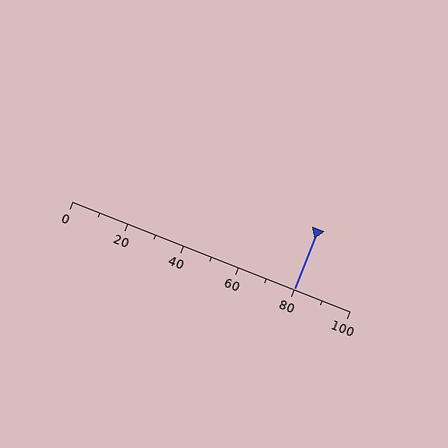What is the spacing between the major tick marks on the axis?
The major ticks are spaced 20 apart.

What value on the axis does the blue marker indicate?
The marker indicates approximately 80.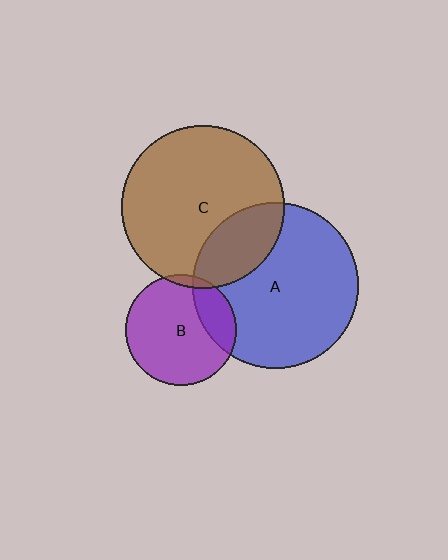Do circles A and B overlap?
Yes.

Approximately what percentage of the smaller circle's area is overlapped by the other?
Approximately 20%.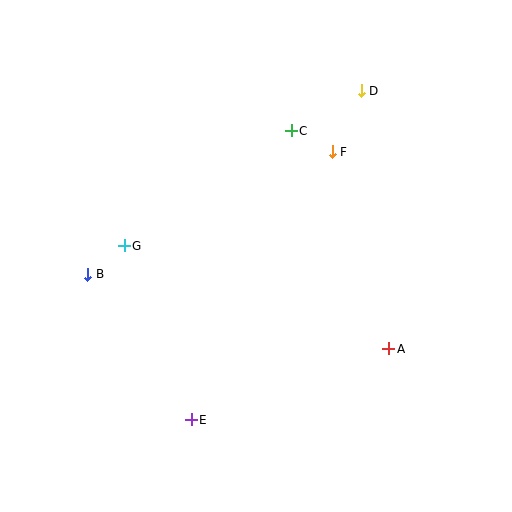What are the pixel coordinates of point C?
Point C is at (291, 131).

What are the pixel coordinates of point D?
Point D is at (361, 91).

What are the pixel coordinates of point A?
Point A is at (389, 349).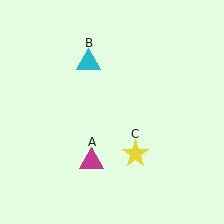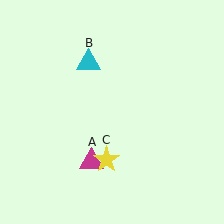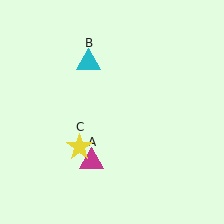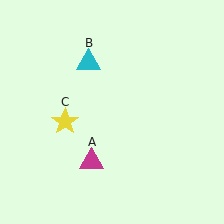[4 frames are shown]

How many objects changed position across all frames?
1 object changed position: yellow star (object C).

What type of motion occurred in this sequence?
The yellow star (object C) rotated clockwise around the center of the scene.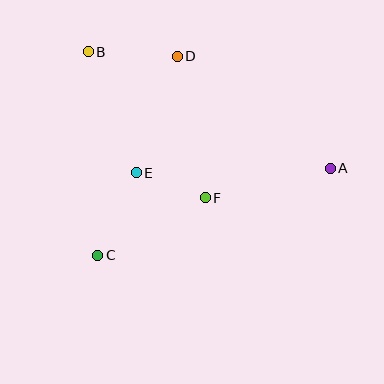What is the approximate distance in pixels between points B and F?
The distance between B and F is approximately 187 pixels.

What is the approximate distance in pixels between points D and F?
The distance between D and F is approximately 144 pixels.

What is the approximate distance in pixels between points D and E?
The distance between D and E is approximately 123 pixels.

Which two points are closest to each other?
Points E and F are closest to each other.